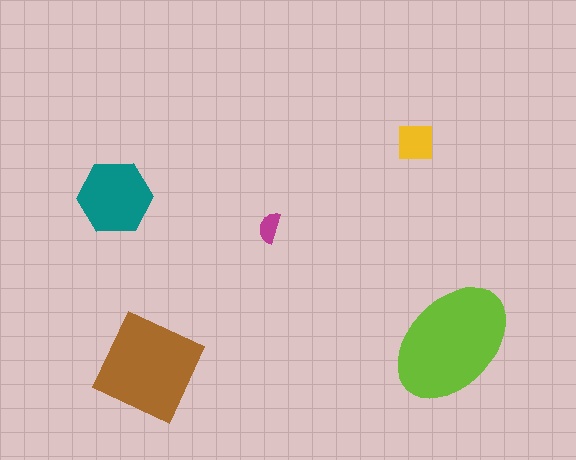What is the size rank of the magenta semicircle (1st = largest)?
5th.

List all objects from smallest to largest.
The magenta semicircle, the yellow square, the teal hexagon, the brown diamond, the lime ellipse.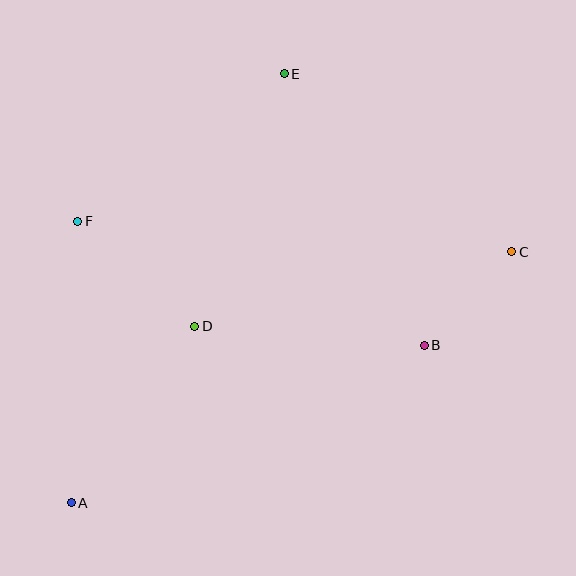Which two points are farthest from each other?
Points A and C are farthest from each other.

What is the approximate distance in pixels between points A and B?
The distance between A and B is approximately 387 pixels.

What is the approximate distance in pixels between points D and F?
The distance between D and F is approximately 157 pixels.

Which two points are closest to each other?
Points B and C are closest to each other.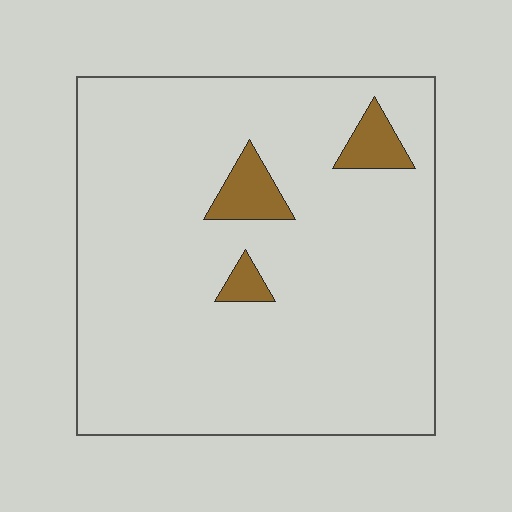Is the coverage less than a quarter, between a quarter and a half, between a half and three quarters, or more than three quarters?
Less than a quarter.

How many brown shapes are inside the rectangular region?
3.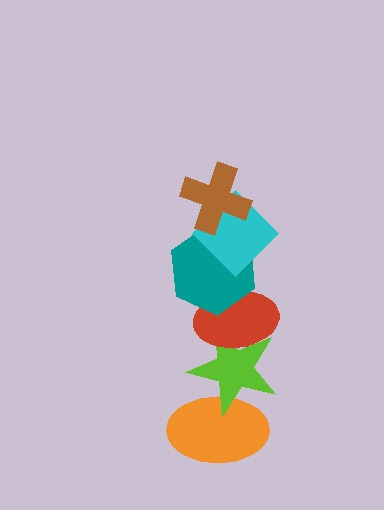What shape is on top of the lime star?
The red ellipse is on top of the lime star.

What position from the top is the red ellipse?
The red ellipse is 4th from the top.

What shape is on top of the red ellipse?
The teal hexagon is on top of the red ellipse.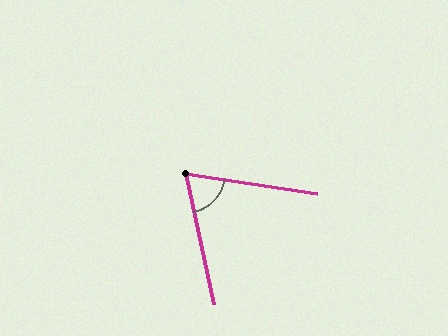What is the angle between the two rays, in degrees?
Approximately 69 degrees.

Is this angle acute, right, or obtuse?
It is acute.